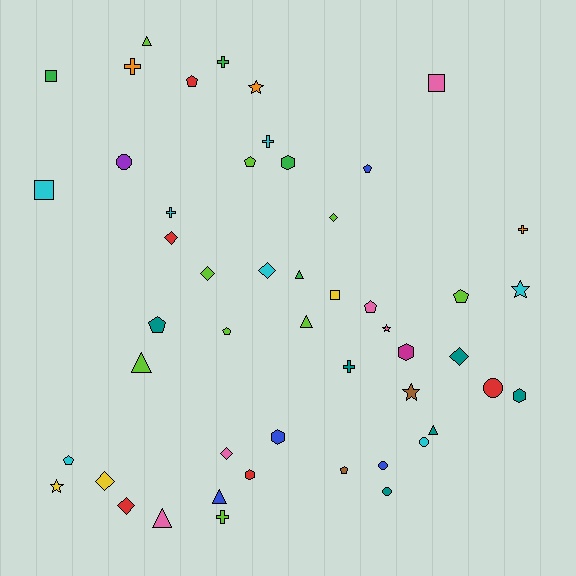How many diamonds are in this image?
There are 8 diamonds.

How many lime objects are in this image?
There are 9 lime objects.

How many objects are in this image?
There are 50 objects.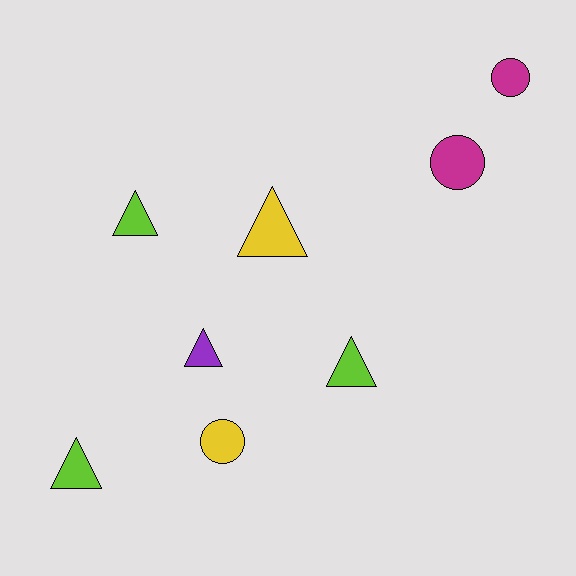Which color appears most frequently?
Lime, with 3 objects.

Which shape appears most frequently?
Triangle, with 5 objects.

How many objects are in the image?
There are 8 objects.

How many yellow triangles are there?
There is 1 yellow triangle.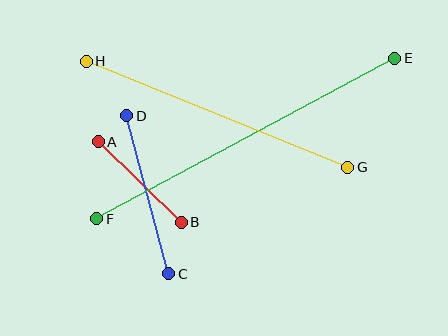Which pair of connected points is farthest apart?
Points E and F are farthest apart.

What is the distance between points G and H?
The distance is approximately 282 pixels.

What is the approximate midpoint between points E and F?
The midpoint is at approximately (246, 139) pixels.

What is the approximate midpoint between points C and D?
The midpoint is at approximately (148, 195) pixels.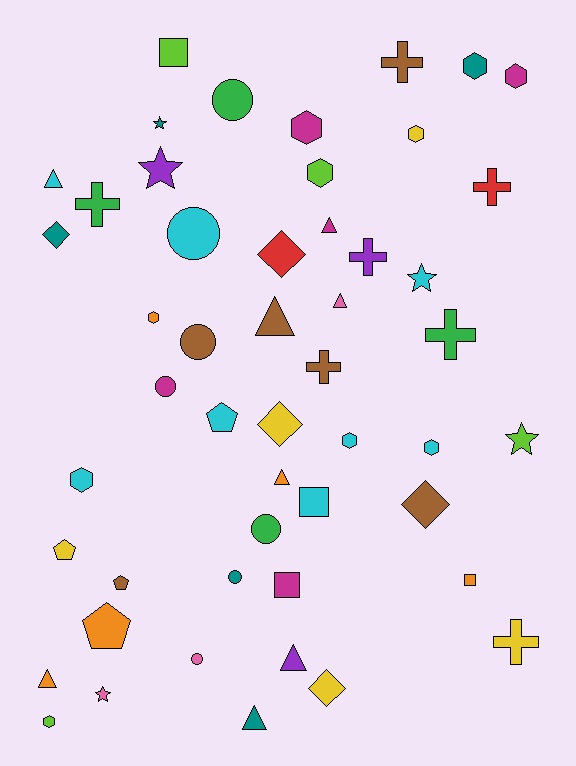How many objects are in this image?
There are 50 objects.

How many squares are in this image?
There are 4 squares.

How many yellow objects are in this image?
There are 5 yellow objects.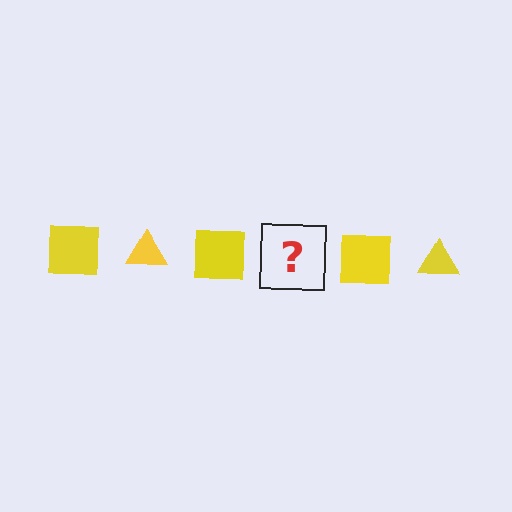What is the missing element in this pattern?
The missing element is a yellow triangle.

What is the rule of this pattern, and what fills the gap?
The rule is that the pattern cycles through square, triangle shapes in yellow. The gap should be filled with a yellow triangle.